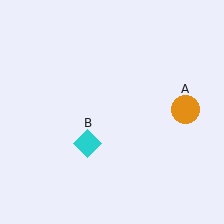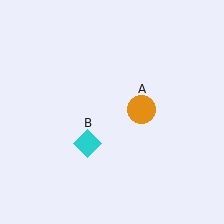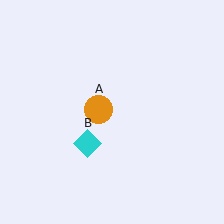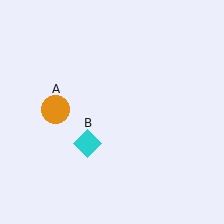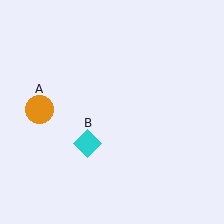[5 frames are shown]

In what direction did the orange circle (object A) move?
The orange circle (object A) moved left.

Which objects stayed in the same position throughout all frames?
Cyan diamond (object B) remained stationary.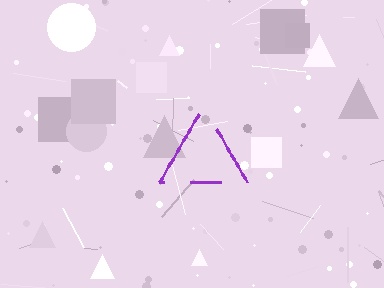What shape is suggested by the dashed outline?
The dashed outline suggests a triangle.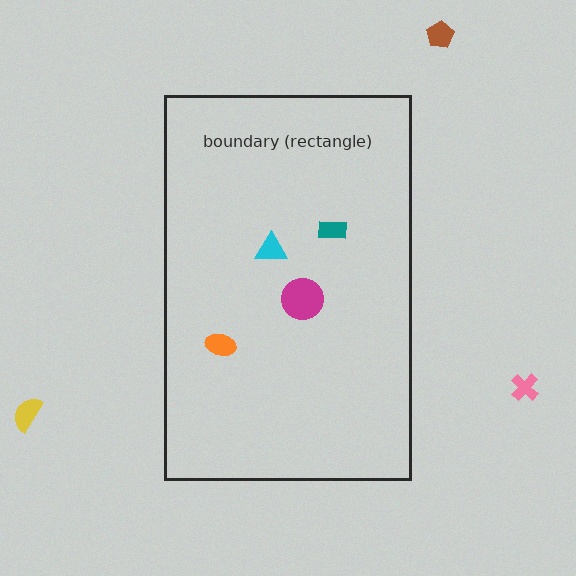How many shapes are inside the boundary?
4 inside, 3 outside.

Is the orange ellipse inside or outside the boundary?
Inside.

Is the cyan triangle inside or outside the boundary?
Inside.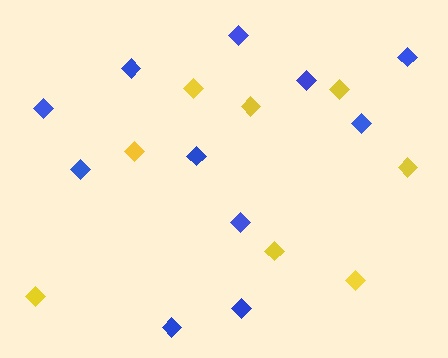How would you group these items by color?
There are 2 groups: one group of blue diamonds (11) and one group of yellow diamonds (8).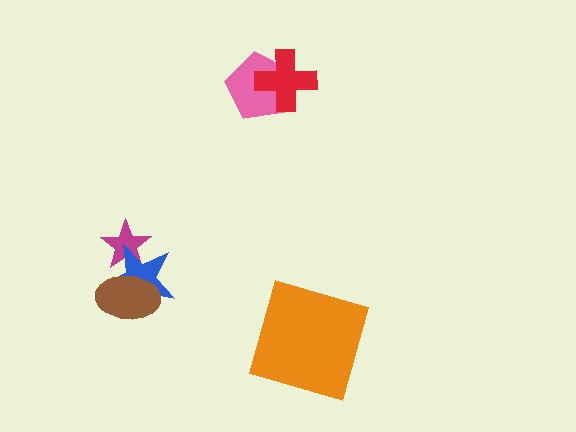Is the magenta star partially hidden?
Yes, it is partially covered by another shape.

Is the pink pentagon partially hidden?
Yes, it is partially covered by another shape.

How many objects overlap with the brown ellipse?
2 objects overlap with the brown ellipse.